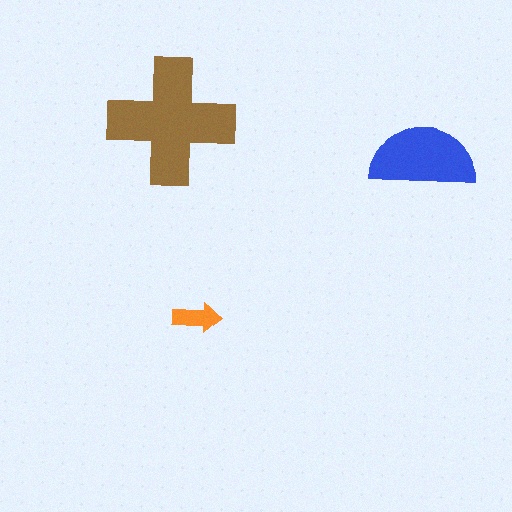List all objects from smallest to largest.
The orange arrow, the blue semicircle, the brown cross.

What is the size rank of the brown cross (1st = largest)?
1st.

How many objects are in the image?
There are 3 objects in the image.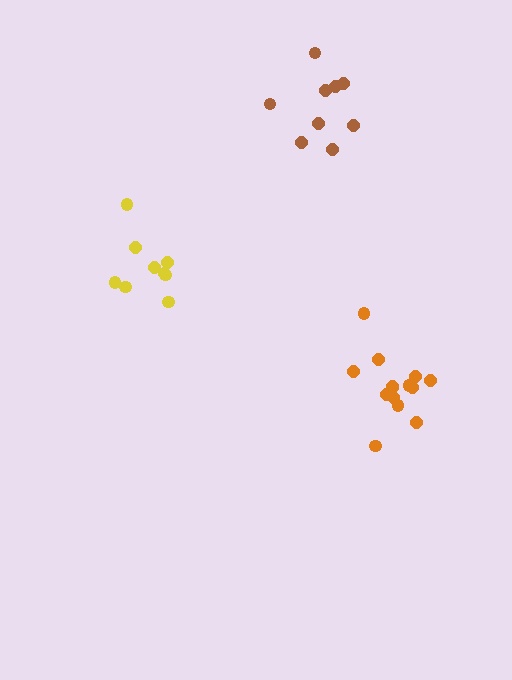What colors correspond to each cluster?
The clusters are colored: yellow, orange, brown.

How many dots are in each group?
Group 1: 9 dots, Group 2: 14 dots, Group 3: 9 dots (32 total).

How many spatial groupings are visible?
There are 3 spatial groupings.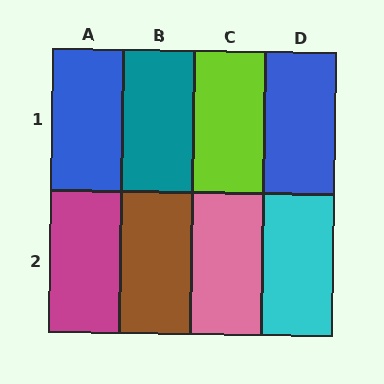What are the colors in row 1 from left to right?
Blue, teal, lime, blue.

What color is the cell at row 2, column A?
Magenta.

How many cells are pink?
1 cell is pink.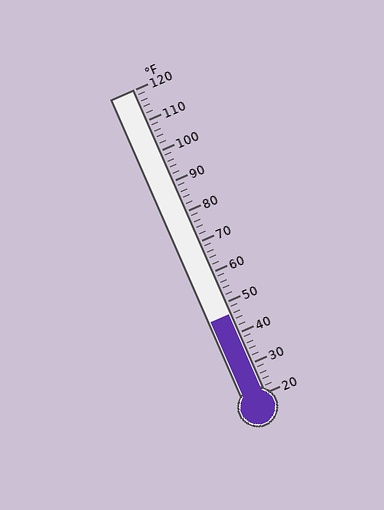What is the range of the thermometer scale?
The thermometer scale ranges from 20°F to 120°F.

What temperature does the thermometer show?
The thermometer shows approximately 46°F.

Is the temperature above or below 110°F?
The temperature is below 110°F.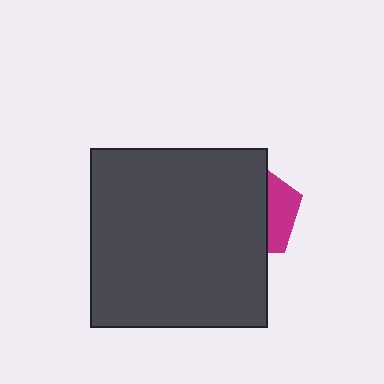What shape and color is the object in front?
The object in front is a dark gray rectangle.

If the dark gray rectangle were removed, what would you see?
You would see the complete magenta pentagon.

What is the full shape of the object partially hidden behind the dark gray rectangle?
The partially hidden object is a magenta pentagon.